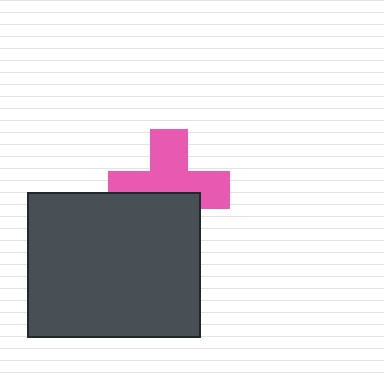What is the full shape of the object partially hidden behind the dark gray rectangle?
The partially hidden object is a pink cross.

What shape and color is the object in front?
The object in front is a dark gray rectangle.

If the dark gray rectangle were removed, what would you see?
You would see the complete pink cross.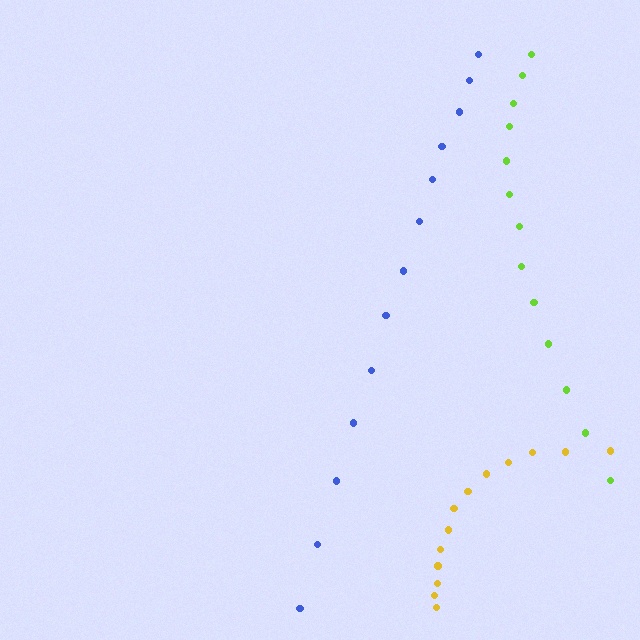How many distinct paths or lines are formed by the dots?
There are 3 distinct paths.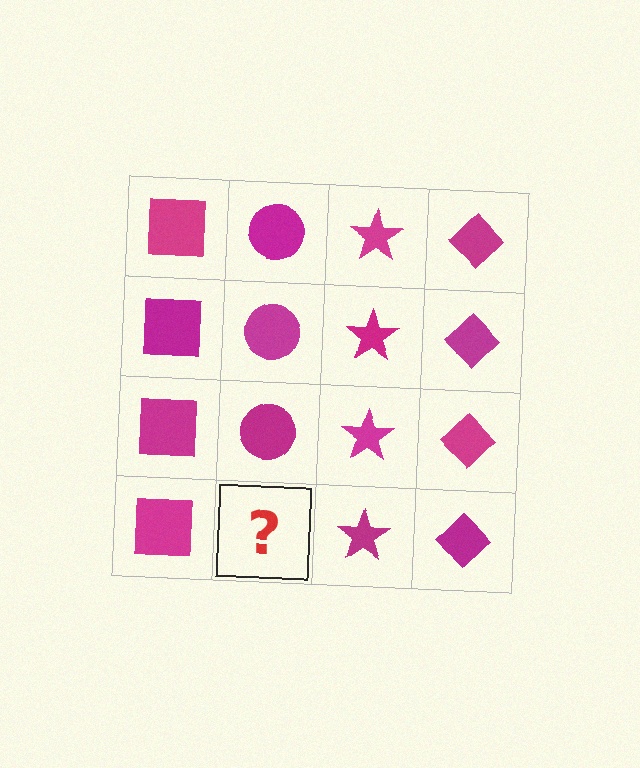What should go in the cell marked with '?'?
The missing cell should contain a magenta circle.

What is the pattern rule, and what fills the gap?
The rule is that each column has a consistent shape. The gap should be filled with a magenta circle.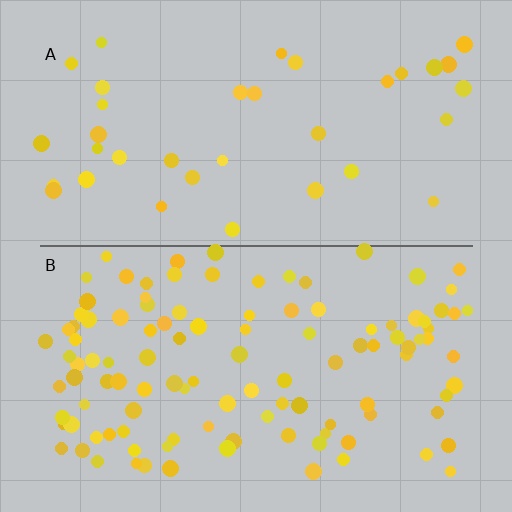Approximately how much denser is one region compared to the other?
Approximately 3.0× — region B over region A.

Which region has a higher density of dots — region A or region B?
B (the bottom).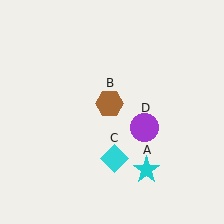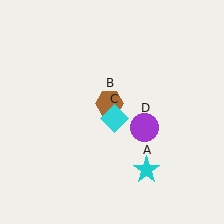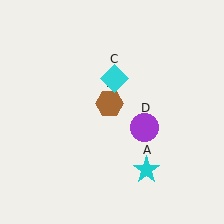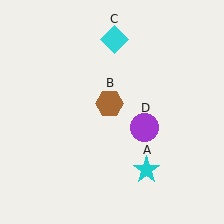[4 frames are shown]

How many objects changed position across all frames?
1 object changed position: cyan diamond (object C).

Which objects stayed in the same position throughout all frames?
Cyan star (object A) and brown hexagon (object B) and purple circle (object D) remained stationary.